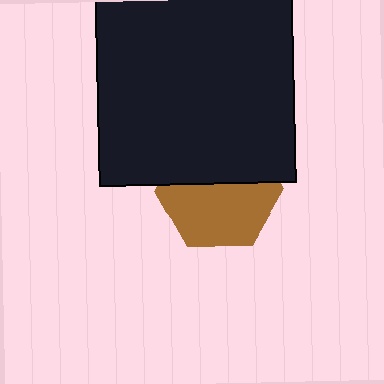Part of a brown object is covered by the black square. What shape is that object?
It is a hexagon.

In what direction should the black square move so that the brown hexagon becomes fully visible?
The black square should move up. That is the shortest direction to clear the overlap and leave the brown hexagon fully visible.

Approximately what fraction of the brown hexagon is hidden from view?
Roughly 44% of the brown hexagon is hidden behind the black square.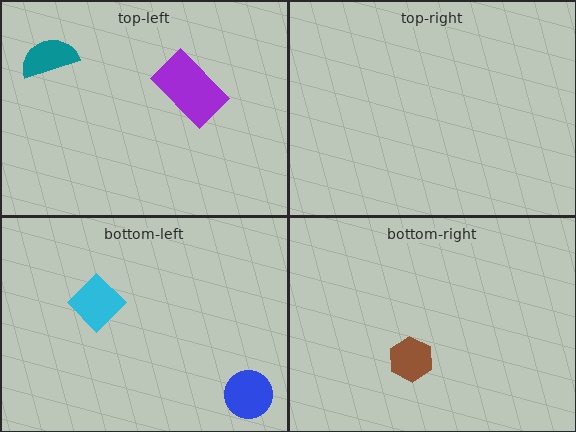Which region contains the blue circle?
The bottom-left region.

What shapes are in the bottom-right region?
The brown hexagon.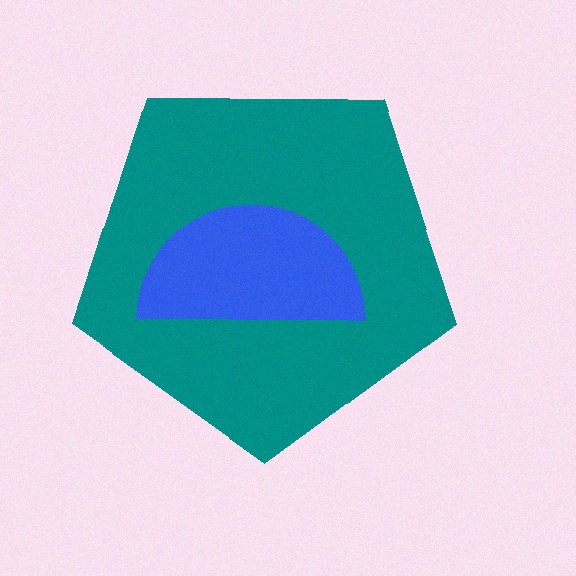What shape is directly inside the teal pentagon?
The blue semicircle.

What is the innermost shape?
The blue semicircle.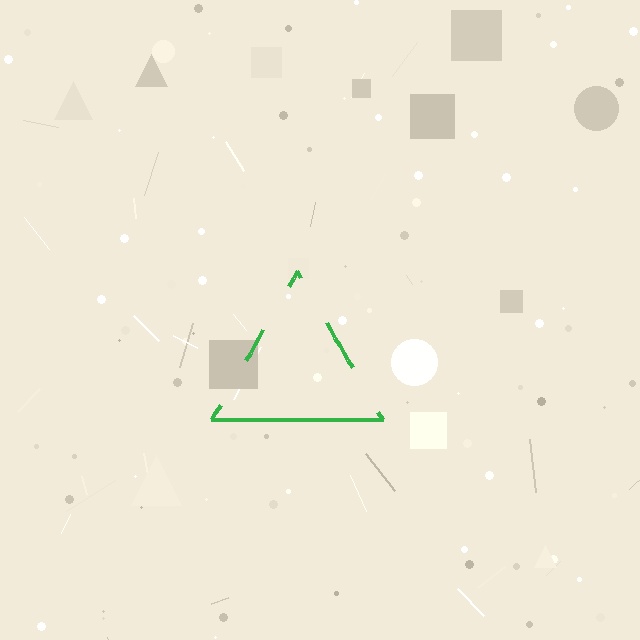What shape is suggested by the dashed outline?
The dashed outline suggests a triangle.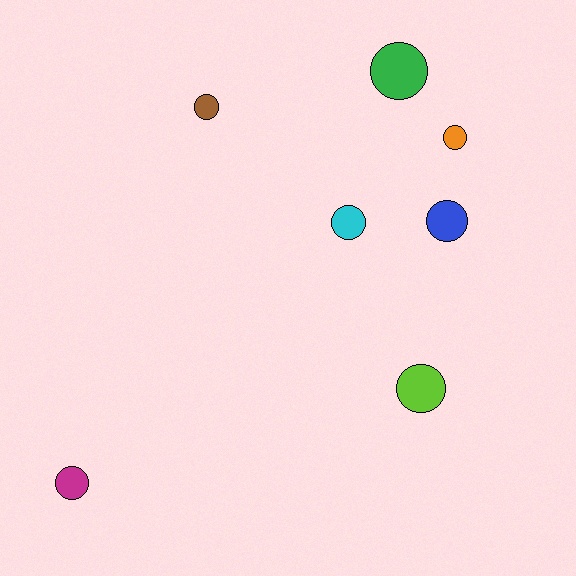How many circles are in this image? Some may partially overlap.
There are 7 circles.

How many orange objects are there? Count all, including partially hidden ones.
There is 1 orange object.